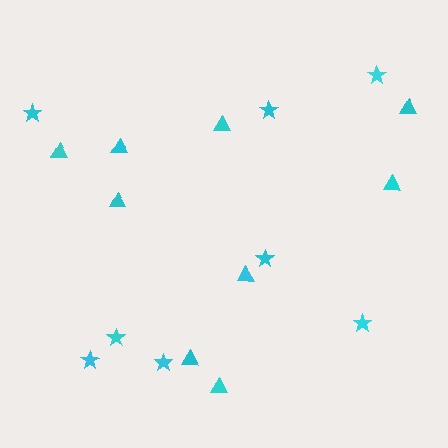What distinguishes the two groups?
There are 2 groups: one group of triangles (9) and one group of stars (8).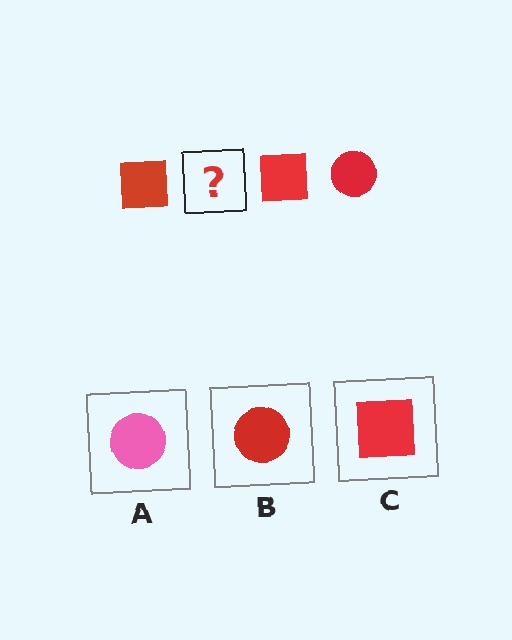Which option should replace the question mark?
Option B.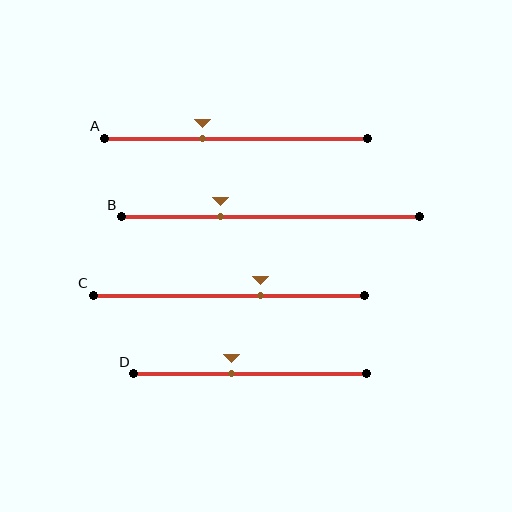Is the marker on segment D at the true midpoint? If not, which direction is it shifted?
No, the marker on segment D is shifted to the left by about 8% of the segment length.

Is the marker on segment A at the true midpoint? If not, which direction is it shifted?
No, the marker on segment A is shifted to the left by about 13% of the segment length.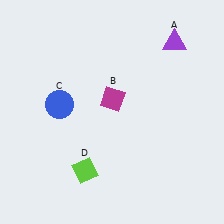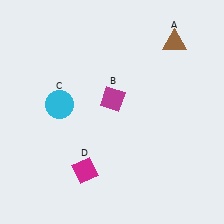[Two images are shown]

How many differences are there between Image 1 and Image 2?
There are 3 differences between the two images.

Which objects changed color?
A changed from purple to brown. C changed from blue to cyan. D changed from lime to magenta.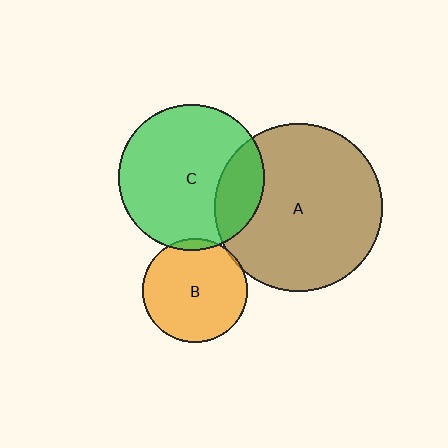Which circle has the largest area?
Circle A (brown).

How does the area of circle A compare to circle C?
Approximately 1.3 times.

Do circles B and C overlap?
Yes.